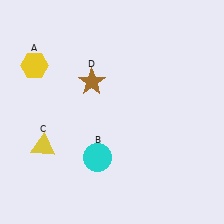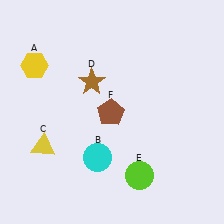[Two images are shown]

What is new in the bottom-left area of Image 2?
A brown pentagon (F) was added in the bottom-left area of Image 2.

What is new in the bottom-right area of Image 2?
A lime circle (E) was added in the bottom-right area of Image 2.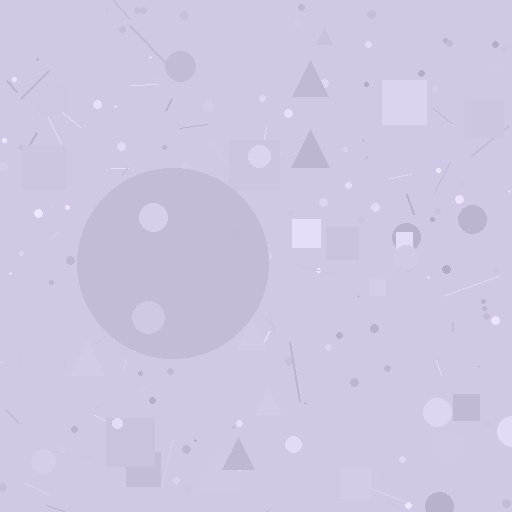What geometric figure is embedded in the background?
A circle is embedded in the background.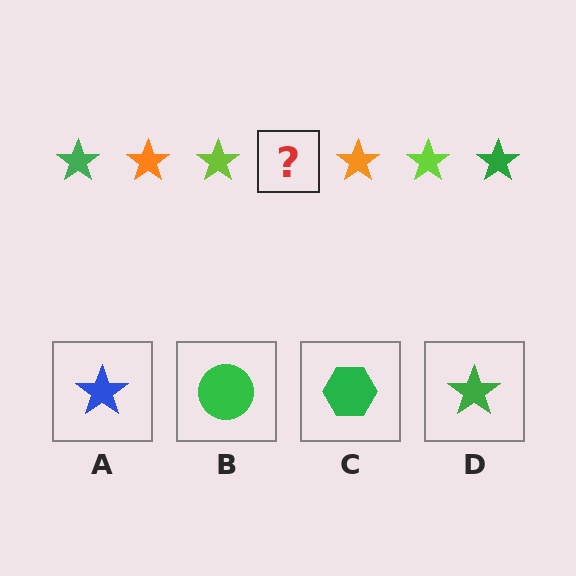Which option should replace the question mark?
Option D.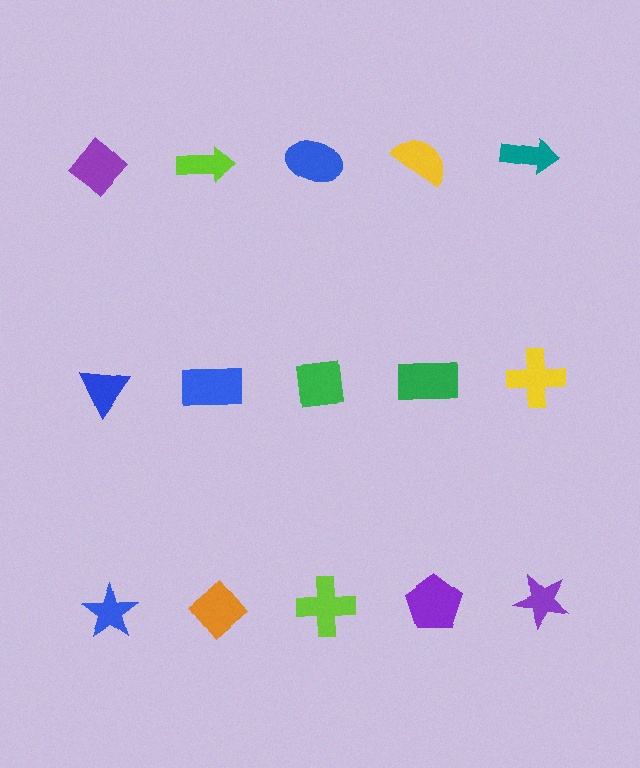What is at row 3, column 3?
A lime cross.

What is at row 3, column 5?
A purple star.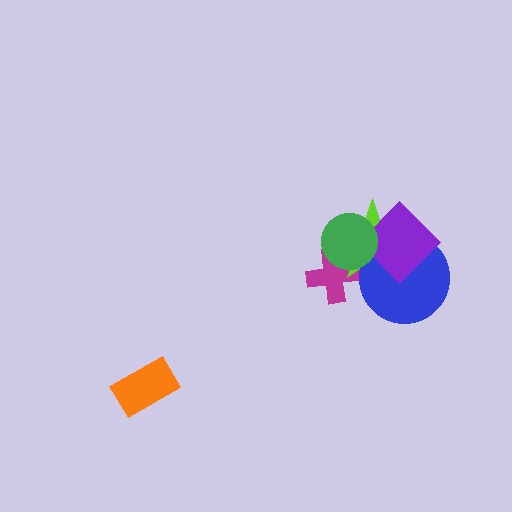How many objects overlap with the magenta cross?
2 objects overlap with the magenta cross.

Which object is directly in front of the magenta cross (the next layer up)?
The lime star is directly in front of the magenta cross.